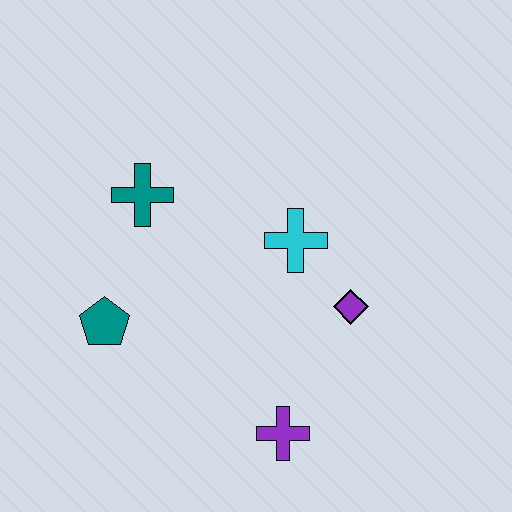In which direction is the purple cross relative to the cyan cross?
The purple cross is below the cyan cross.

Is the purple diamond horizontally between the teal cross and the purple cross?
No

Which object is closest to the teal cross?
The teal pentagon is closest to the teal cross.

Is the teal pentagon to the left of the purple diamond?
Yes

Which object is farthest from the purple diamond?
The teal pentagon is farthest from the purple diamond.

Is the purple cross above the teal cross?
No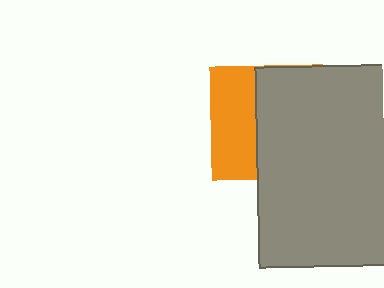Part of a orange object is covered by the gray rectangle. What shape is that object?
It is a square.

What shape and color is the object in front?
The object in front is a gray rectangle.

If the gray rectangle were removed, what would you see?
You would see the complete orange square.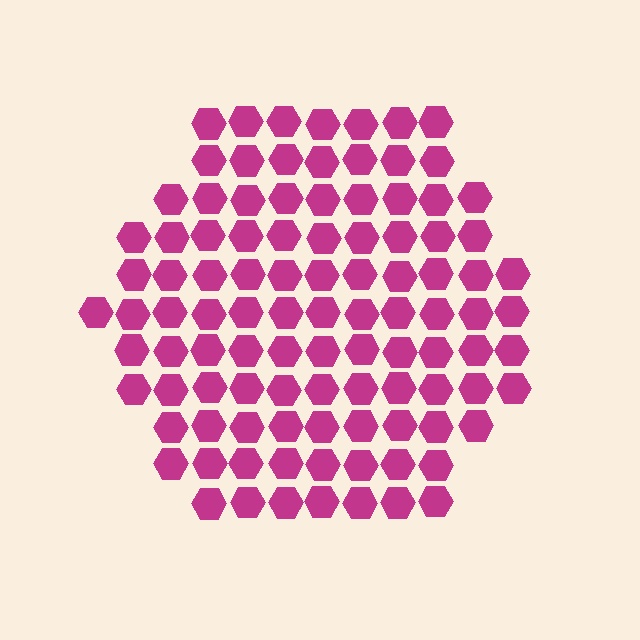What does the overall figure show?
The overall figure shows a hexagon.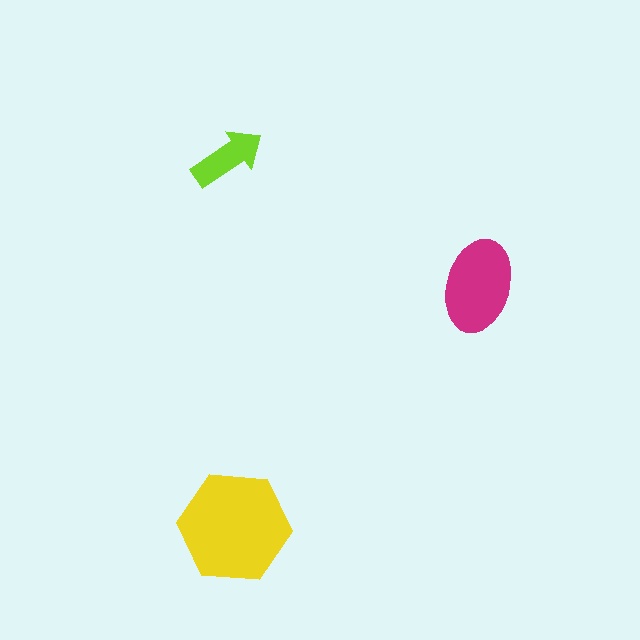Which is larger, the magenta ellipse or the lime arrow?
The magenta ellipse.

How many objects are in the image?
There are 3 objects in the image.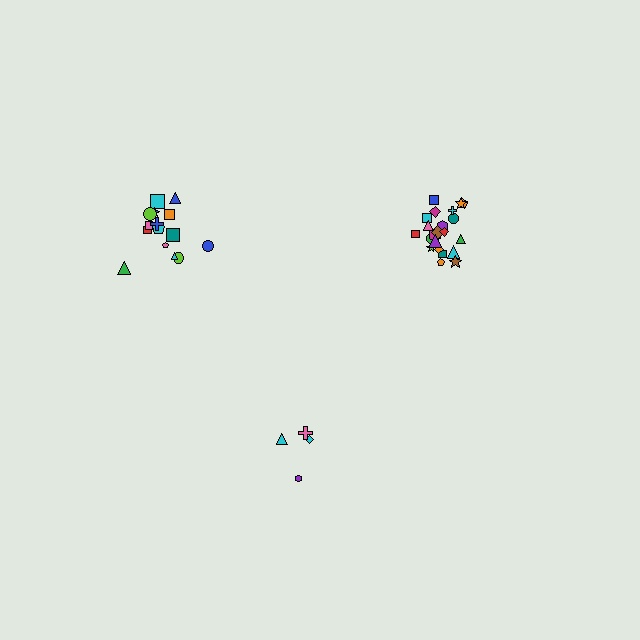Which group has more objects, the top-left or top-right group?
The top-right group.